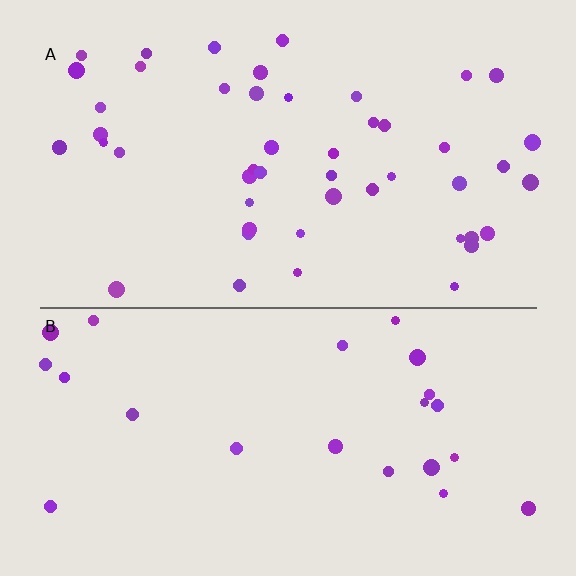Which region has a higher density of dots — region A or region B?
A (the top).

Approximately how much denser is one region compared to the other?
Approximately 2.1× — region A over region B.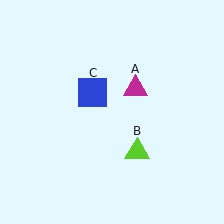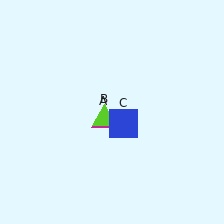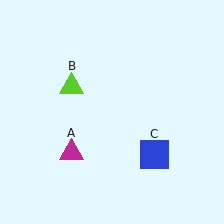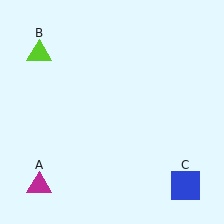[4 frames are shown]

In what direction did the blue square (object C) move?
The blue square (object C) moved down and to the right.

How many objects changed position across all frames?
3 objects changed position: magenta triangle (object A), lime triangle (object B), blue square (object C).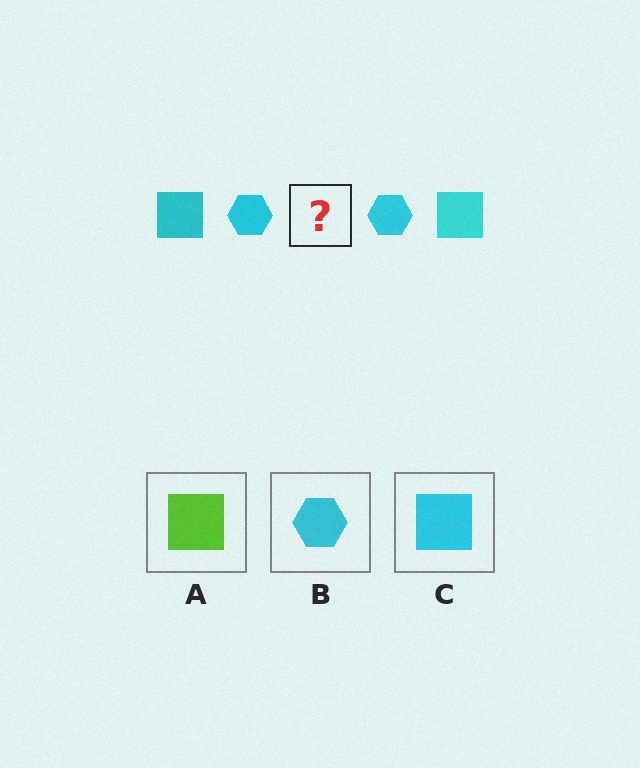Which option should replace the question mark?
Option C.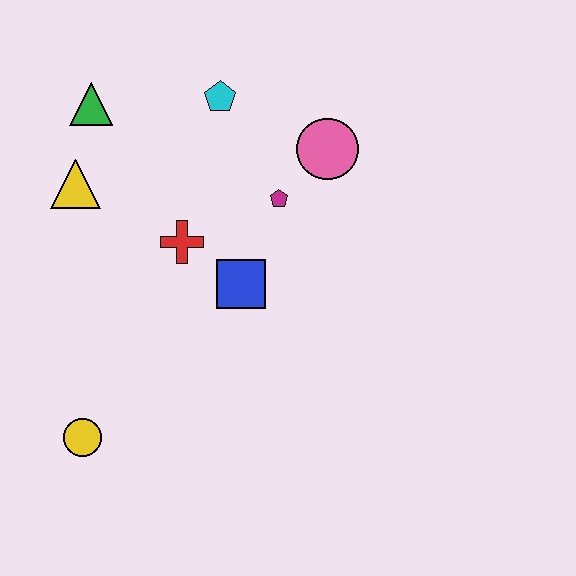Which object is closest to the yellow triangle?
The green triangle is closest to the yellow triangle.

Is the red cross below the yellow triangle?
Yes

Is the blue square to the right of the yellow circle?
Yes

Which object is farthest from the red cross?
The yellow circle is farthest from the red cross.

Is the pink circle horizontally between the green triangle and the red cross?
No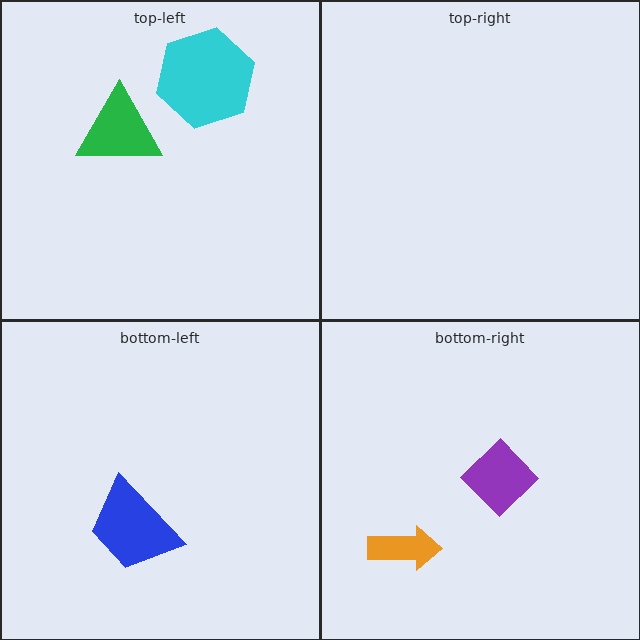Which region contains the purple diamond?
The bottom-right region.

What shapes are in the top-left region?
The cyan hexagon, the green triangle.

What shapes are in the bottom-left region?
The blue trapezoid.